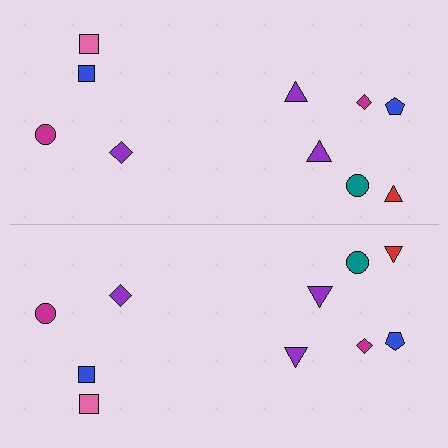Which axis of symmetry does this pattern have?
The pattern has a horizontal axis of symmetry running through the center of the image.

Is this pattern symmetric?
Yes, this pattern has bilateral (reflection) symmetry.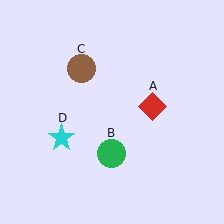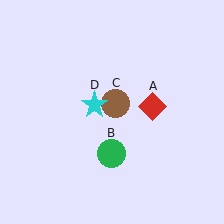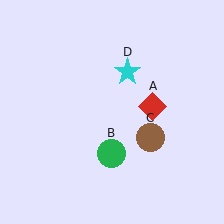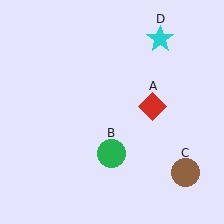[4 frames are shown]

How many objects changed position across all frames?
2 objects changed position: brown circle (object C), cyan star (object D).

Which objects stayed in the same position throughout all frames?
Red diamond (object A) and green circle (object B) remained stationary.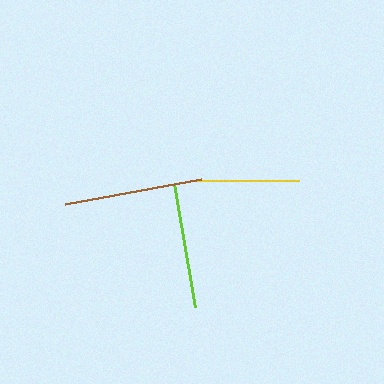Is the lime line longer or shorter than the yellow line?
The lime line is longer than the yellow line.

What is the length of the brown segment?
The brown segment is approximately 138 pixels long.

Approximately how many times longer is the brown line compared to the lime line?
The brown line is approximately 1.1 times the length of the lime line.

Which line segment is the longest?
The brown line is the longest at approximately 138 pixels.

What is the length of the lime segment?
The lime segment is approximately 124 pixels long.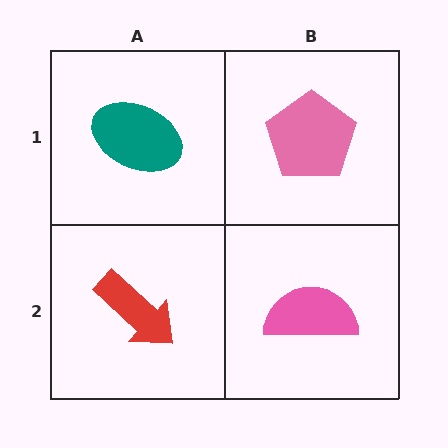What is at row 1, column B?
A pink pentagon.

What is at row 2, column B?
A pink semicircle.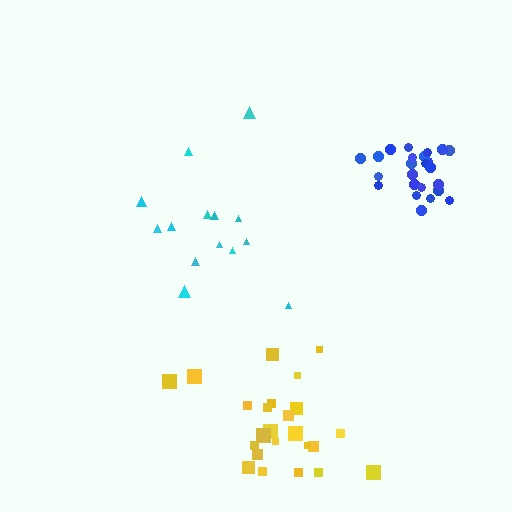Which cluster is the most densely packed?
Blue.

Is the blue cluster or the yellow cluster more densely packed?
Blue.